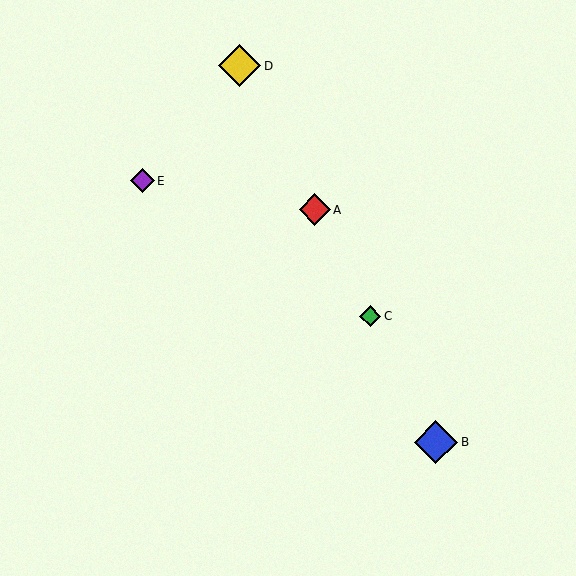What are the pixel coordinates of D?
Object D is at (240, 66).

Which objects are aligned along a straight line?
Objects A, B, C, D are aligned along a straight line.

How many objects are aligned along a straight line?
4 objects (A, B, C, D) are aligned along a straight line.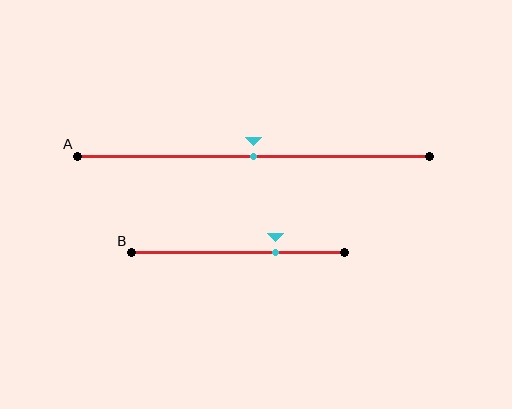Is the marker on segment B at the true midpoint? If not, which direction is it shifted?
No, the marker on segment B is shifted to the right by about 18% of the segment length.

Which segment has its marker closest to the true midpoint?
Segment A has its marker closest to the true midpoint.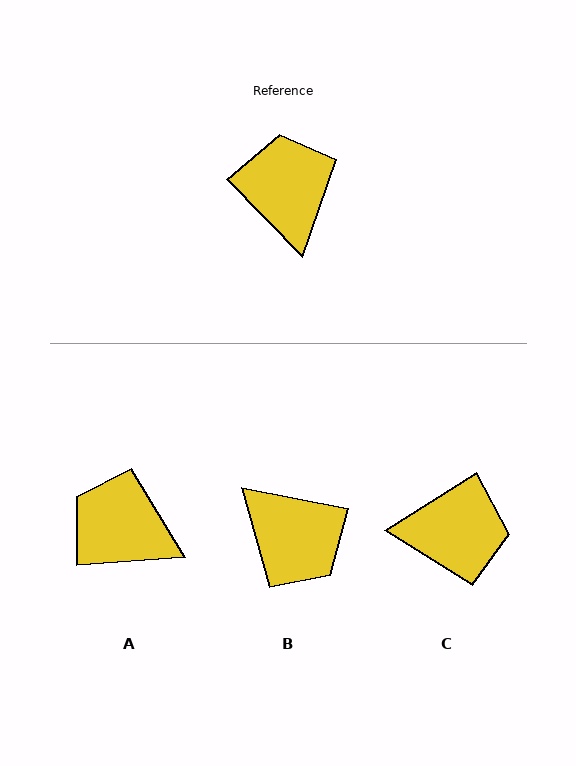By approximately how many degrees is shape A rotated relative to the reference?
Approximately 50 degrees counter-clockwise.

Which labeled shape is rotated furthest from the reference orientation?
B, about 145 degrees away.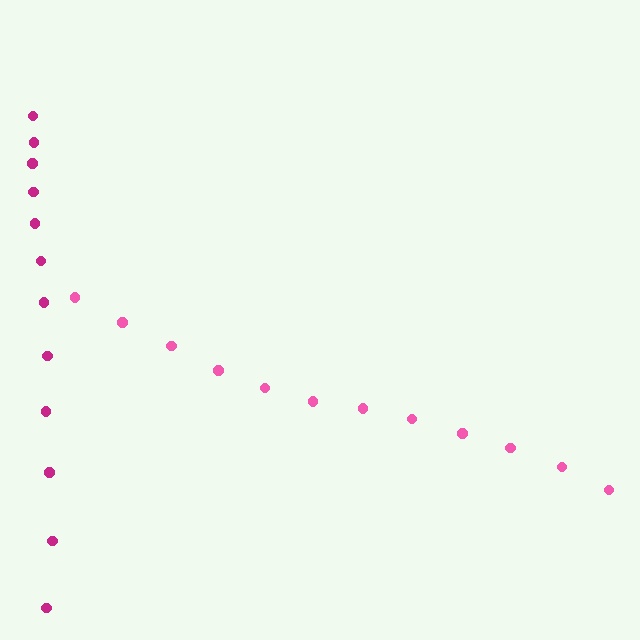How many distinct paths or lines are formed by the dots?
There are 2 distinct paths.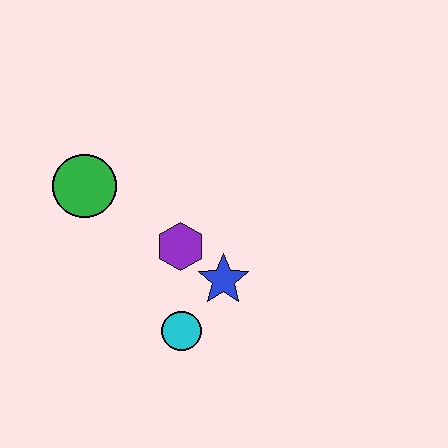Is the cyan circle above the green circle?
No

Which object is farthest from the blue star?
The green circle is farthest from the blue star.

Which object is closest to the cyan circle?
The blue star is closest to the cyan circle.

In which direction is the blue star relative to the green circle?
The blue star is to the right of the green circle.